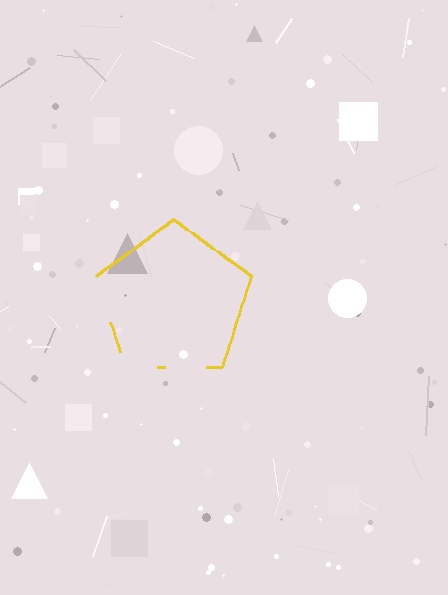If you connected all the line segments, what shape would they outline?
They would outline a pentagon.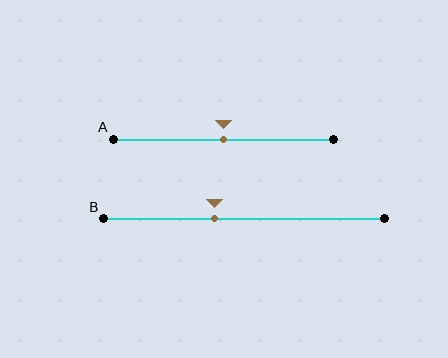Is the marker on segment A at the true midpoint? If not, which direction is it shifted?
Yes, the marker on segment A is at the true midpoint.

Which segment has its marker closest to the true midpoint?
Segment A has its marker closest to the true midpoint.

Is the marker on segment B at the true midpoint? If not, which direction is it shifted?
No, the marker on segment B is shifted to the left by about 11% of the segment length.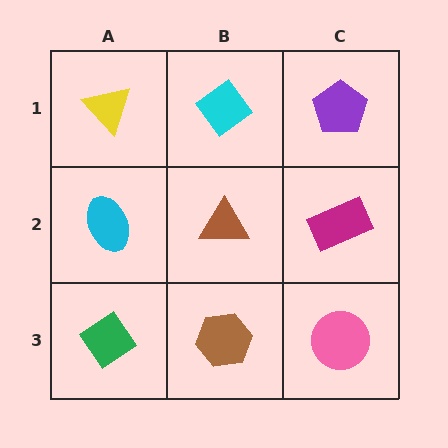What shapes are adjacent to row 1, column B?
A brown triangle (row 2, column B), a yellow triangle (row 1, column A), a purple pentagon (row 1, column C).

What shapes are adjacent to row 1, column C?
A magenta rectangle (row 2, column C), a cyan diamond (row 1, column B).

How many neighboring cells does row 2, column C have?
3.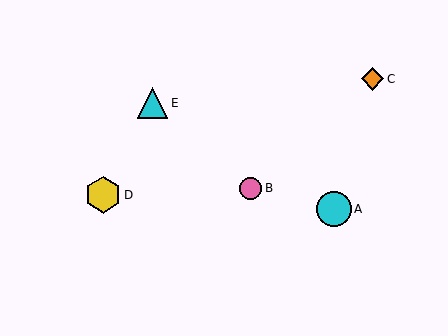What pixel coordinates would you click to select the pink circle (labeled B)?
Click at (251, 188) to select the pink circle B.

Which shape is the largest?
The yellow hexagon (labeled D) is the largest.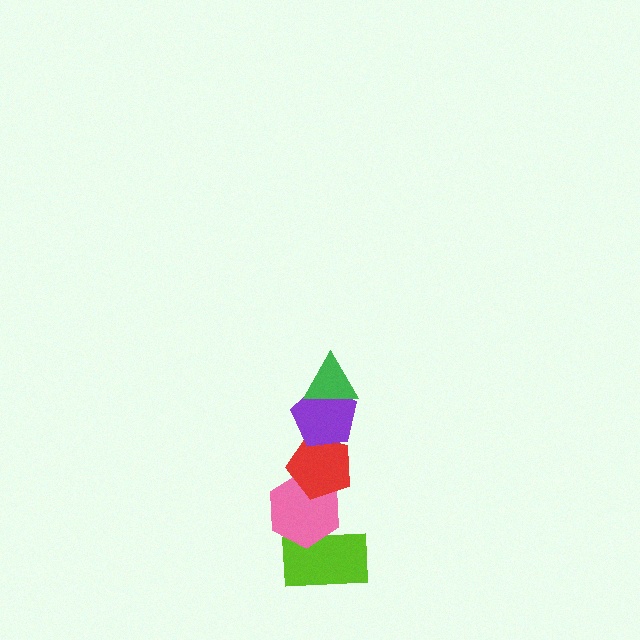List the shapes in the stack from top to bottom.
From top to bottom: the green triangle, the purple pentagon, the red pentagon, the pink hexagon, the lime rectangle.